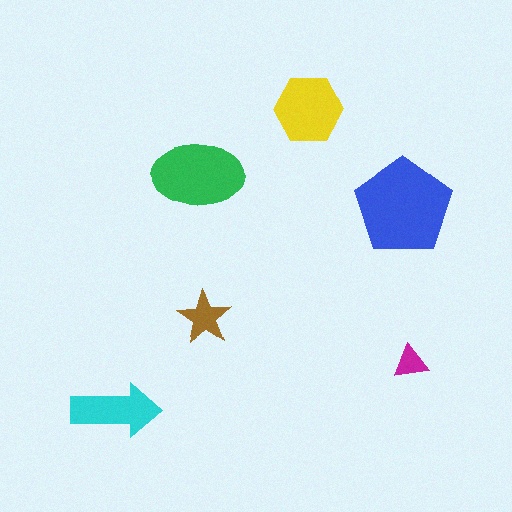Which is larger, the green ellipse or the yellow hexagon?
The green ellipse.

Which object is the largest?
The blue pentagon.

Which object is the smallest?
The magenta triangle.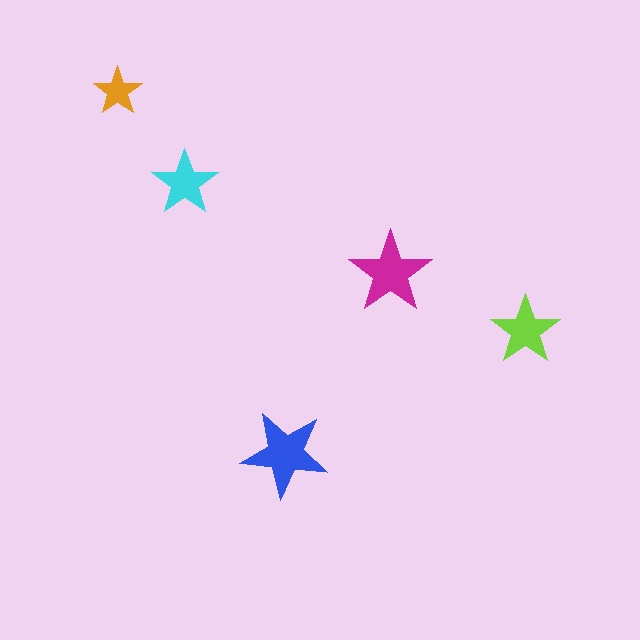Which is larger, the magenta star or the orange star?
The magenta one.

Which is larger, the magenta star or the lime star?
The magenta one.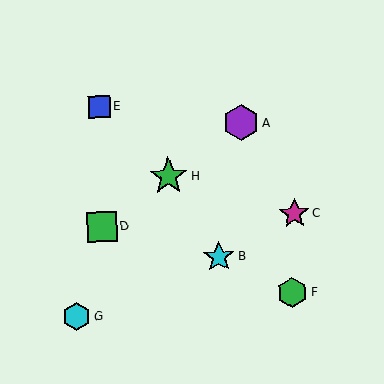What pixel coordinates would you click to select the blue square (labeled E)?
Click at (99, 107) to select the blue square E.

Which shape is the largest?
The green star (labeled H) is the largest.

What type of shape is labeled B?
Shape B is a cyan star.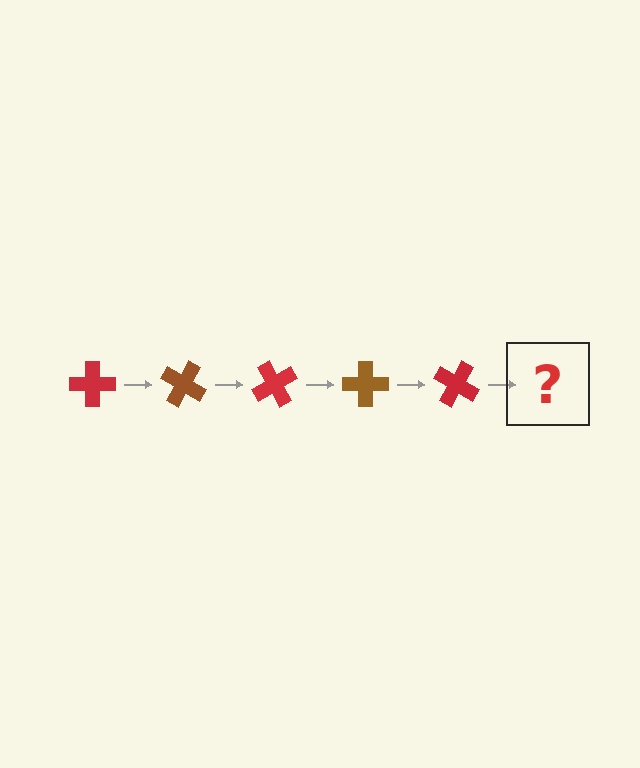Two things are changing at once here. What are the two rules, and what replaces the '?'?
The two rules are that it rotates 30 degrees each step and the color cycles through red and brown. The '?' should be a brown cross, rotated 150 degrees from the start.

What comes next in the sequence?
The next element should be a brown cross, rotated 150 degrees from the start.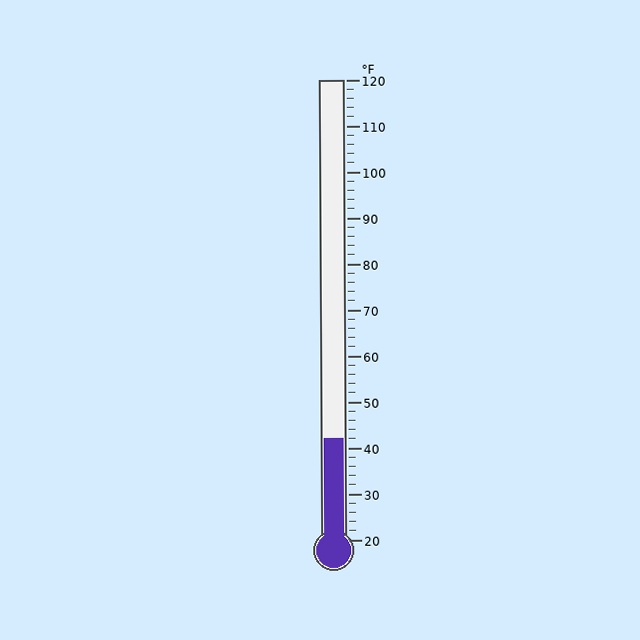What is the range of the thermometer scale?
The thermometer scale ranges from 20°F to 120°F.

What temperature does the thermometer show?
The thermometer shows approximately 42°F.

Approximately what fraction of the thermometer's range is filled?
The thermometer is filled to approximately 20% of its range.